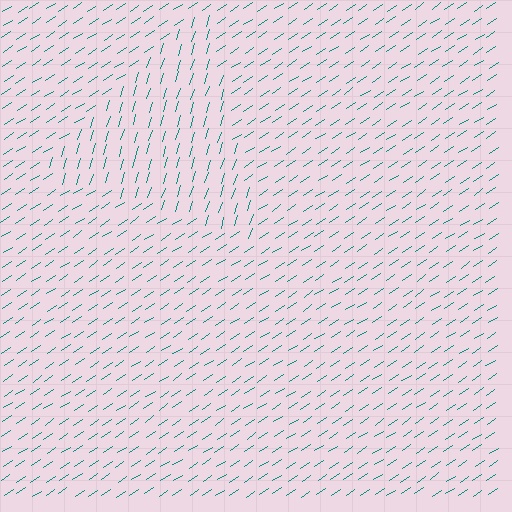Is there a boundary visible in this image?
Yes, there is a texture boundary formed by a change in line orientation.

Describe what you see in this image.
The image is filled with small teal line segments. A triangle region in the image has lines oriented differently from the surrounding lines, creating a visible texture boundary.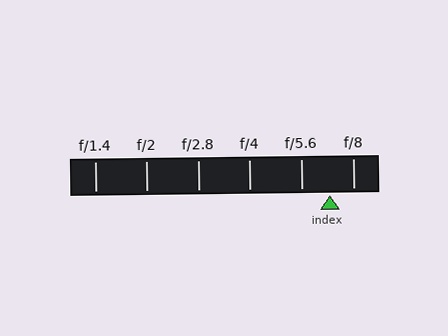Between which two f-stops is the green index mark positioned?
The index mark is between f/5.6 and f/8.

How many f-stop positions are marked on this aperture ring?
There are 6 f-stop positions marked.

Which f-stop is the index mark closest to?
The index mark is closest to f/8.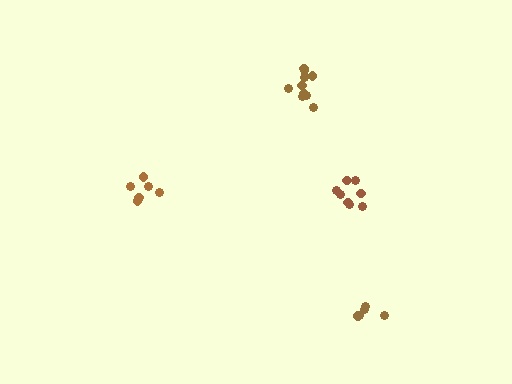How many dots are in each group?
Group 1: 5 dots, Group 2: 8 dots, Group 3: 10 dots, Group 4: 7 dots (30 total).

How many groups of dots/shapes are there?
There are 4 groups.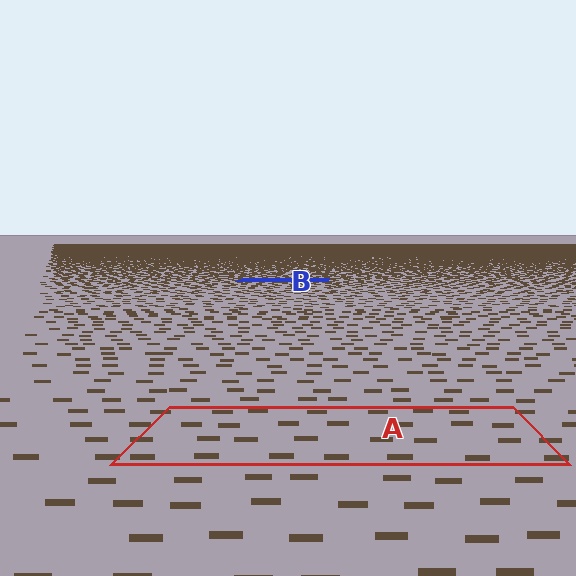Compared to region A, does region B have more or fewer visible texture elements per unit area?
Region B has more texture elements per unit area — they are packed more densely because it is farther away.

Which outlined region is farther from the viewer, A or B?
Region B is farther from the viewer — the texture elements inside it appear smaller and more densely packed.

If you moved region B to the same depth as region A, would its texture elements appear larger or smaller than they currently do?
They would appear larger. At a closer depth, the same texture elements are projected at a bigger on-screen size.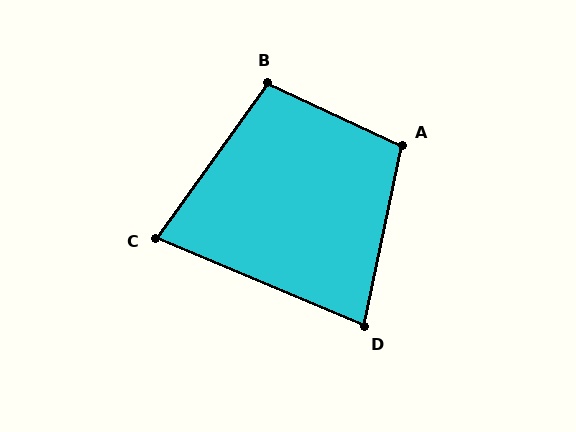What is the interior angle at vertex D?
Approximately 79 degrees (acute).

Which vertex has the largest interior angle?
A, at approximately 103 degrees.